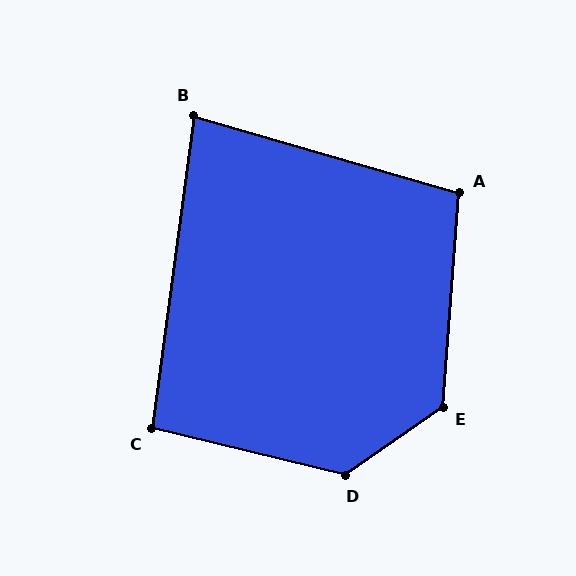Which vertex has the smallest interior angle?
B, at approximately 82 degrees.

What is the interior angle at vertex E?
Approximately 129 degrees (obtuse).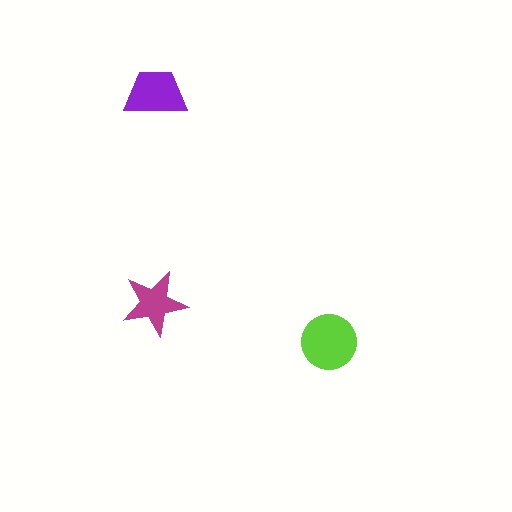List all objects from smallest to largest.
The magenta star, the purple trapezoid, the lime circle.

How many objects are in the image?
There are 3 objects in the image.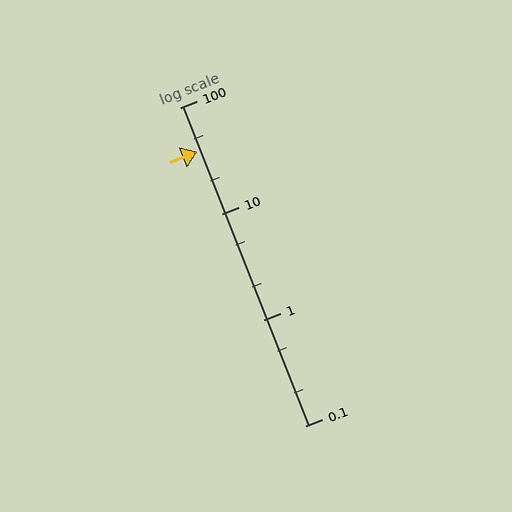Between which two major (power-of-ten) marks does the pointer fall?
The pointer is between 10 and 100.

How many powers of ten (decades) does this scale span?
The scale spans 3 decades, from 0.1 to 100.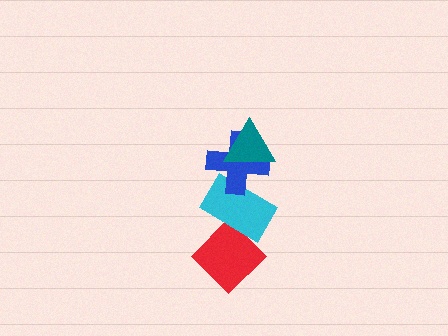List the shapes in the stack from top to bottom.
From top to bottom: the teal triangle, the blue cross, the cyan rectangle, the red diamond.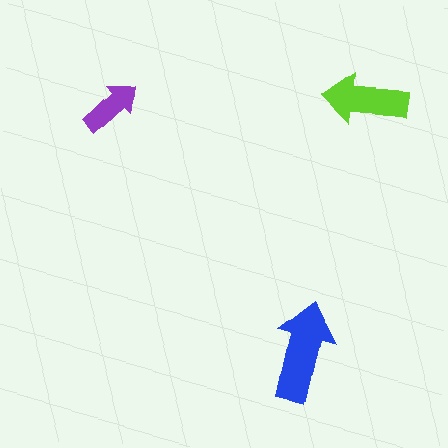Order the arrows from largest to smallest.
the blue one, the lime one, the purple one.